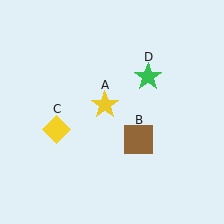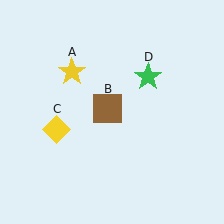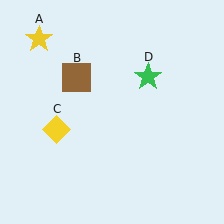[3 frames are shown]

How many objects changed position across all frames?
2 objects changed position: yellow star (object A), brown square (object B).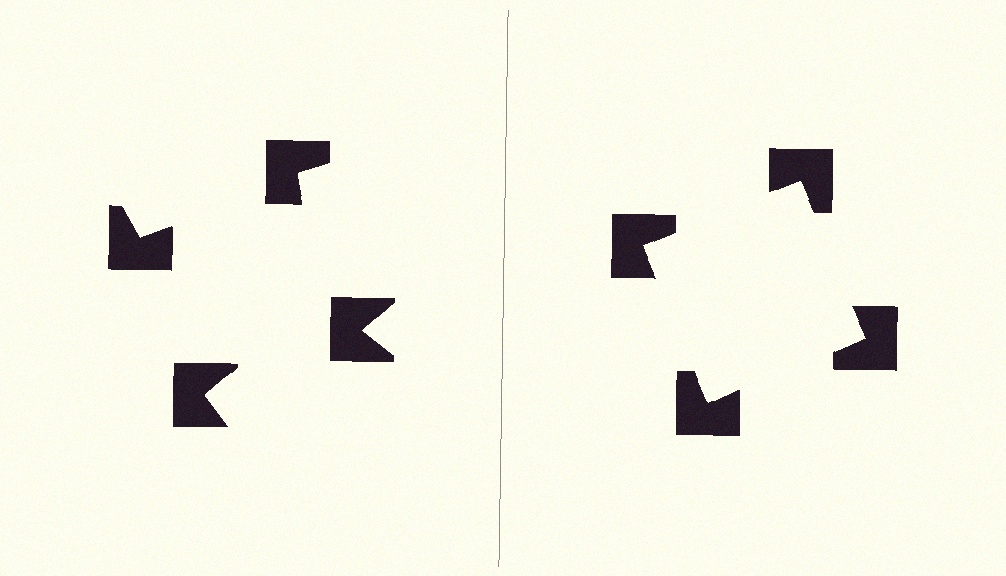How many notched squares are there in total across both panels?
8 — 4 on each side.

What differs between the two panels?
The notched squares are positioned identically on both sides; only the wedge orientations differ. On the right they align to a square; on the left they are misaligned.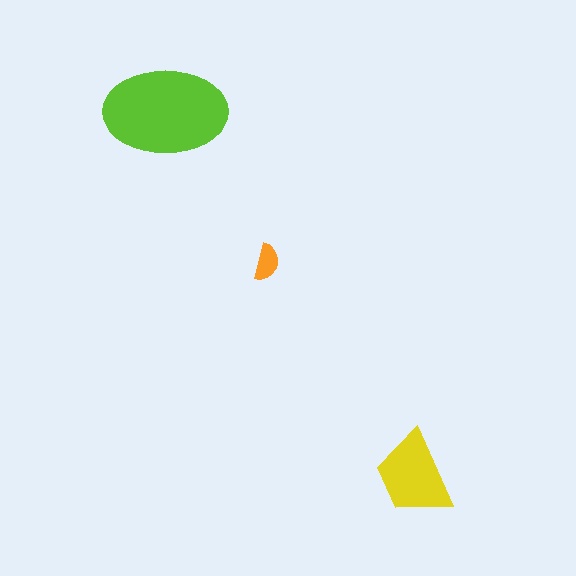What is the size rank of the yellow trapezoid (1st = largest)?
2nd.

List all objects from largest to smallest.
The lime ellipse, the yellow trapezoid, the orange semicircle.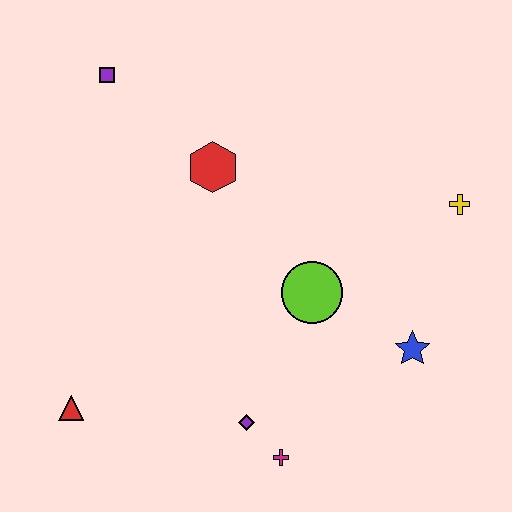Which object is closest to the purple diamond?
The magenta cross is closest to the purple diamond.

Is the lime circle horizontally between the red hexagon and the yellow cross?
Yes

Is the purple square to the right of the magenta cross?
No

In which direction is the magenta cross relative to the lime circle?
The magenta cross is below the lime circle.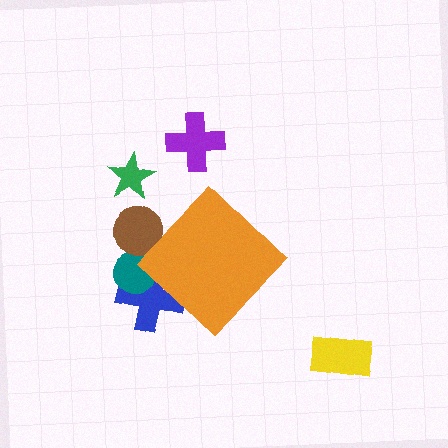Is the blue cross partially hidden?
Yes, the blue cross is partially hidden behind the orange diamond.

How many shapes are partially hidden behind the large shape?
3 shapes are partially hidden.